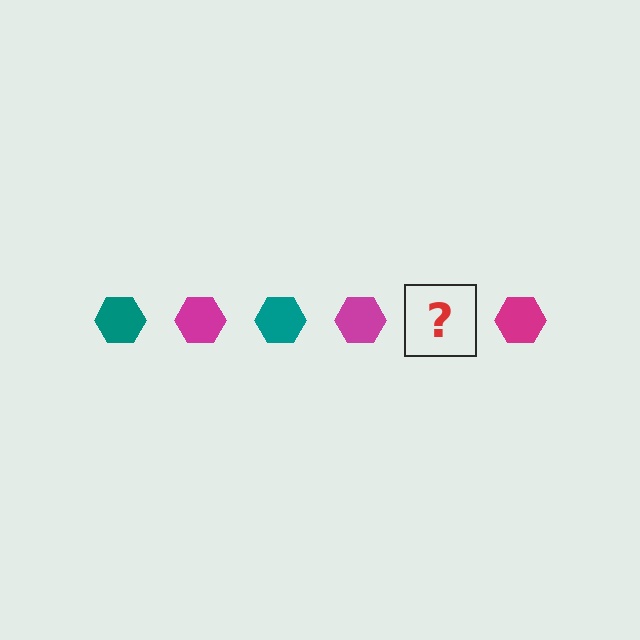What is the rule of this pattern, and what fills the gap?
The rule is that the pattern cycles through teal, magenta hexagons. The gap should be filled with a teal hexagon.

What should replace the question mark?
The question mark should be replaced with a teal hexagon.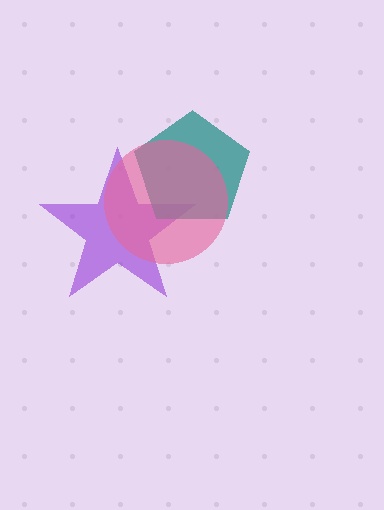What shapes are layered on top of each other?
The layered shapes are: a purple star, a teal pentagon, a pink circle.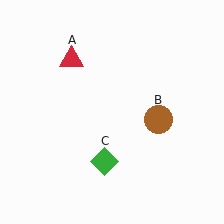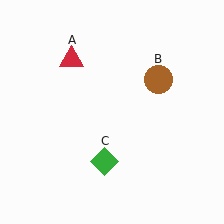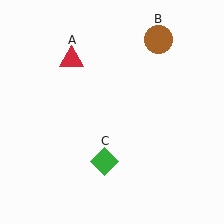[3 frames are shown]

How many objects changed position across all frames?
1 object changed position: brown circle (object B).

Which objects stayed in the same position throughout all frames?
Red triangle (object A) and green diamond (object C) remained stationary.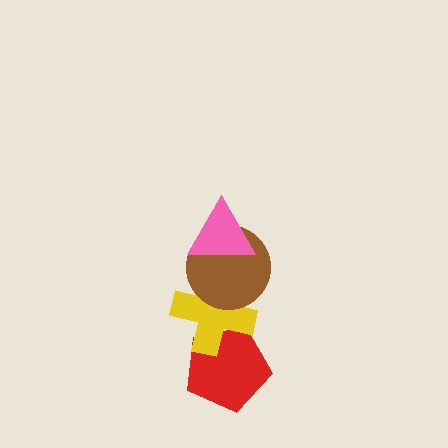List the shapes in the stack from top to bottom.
From top to bottom: the pink triangle, the brown circle, the yellow cross, the red pentagon.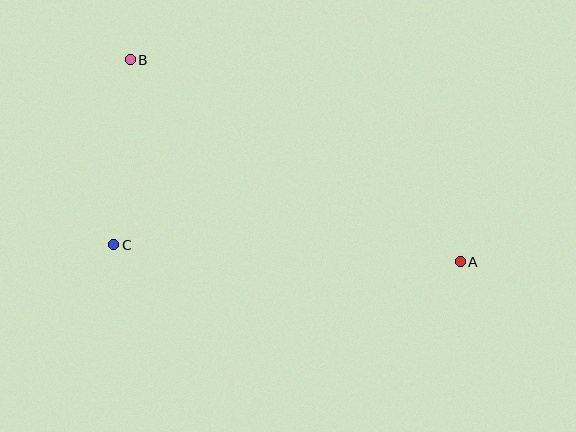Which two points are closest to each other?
Points B and C are closest to each other.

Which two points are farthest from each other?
Points A and B are farthest from each other.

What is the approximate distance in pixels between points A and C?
The distance between A and C is approximately 347 pixels.